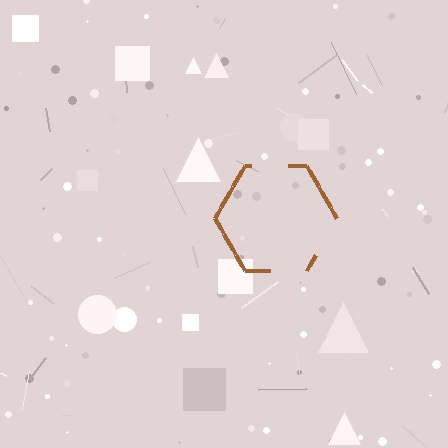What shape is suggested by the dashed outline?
The dashed outline suggests a hexagon.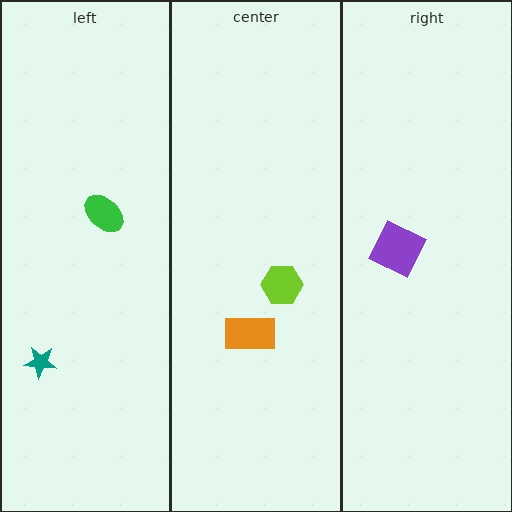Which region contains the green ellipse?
The left region.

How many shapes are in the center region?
2.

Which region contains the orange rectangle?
The center region.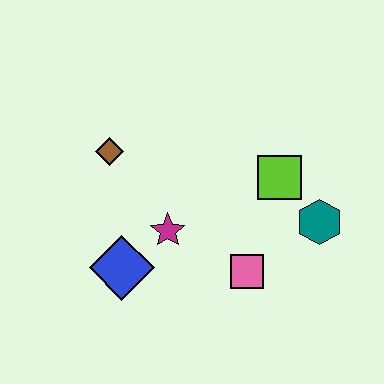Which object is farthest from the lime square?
The blue diamond is farthest from the lime square.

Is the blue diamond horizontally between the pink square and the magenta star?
No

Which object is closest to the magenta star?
The blue diamond is closest to the magenta star.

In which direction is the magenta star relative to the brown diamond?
The magenta star is below the brown diamond.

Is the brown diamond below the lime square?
No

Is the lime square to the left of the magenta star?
No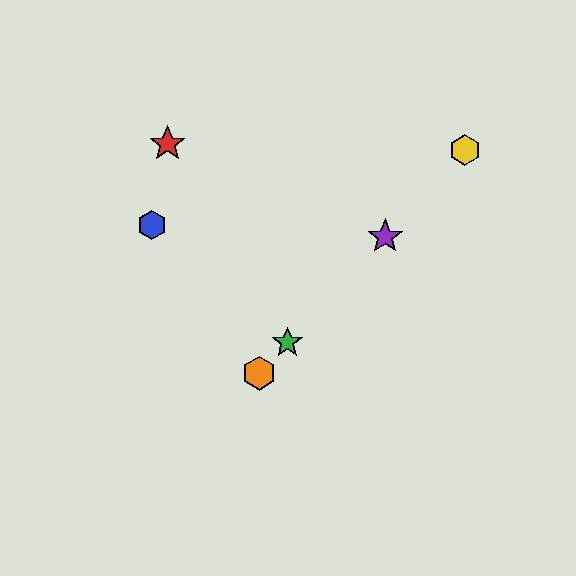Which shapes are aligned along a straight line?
The green star, the yellow hexagon, the purple star, the orange hexagon are aligned along a straight line.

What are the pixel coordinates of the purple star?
The purple star is at (385, 237).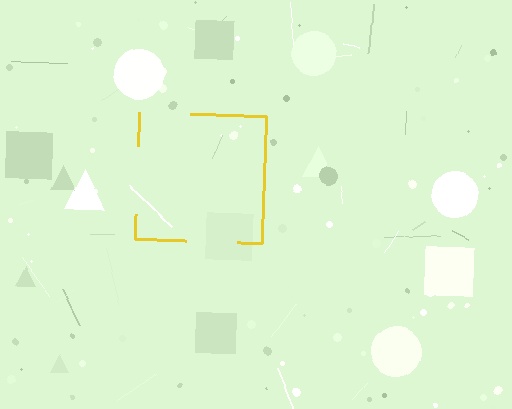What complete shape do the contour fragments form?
The contour fragments form a square.